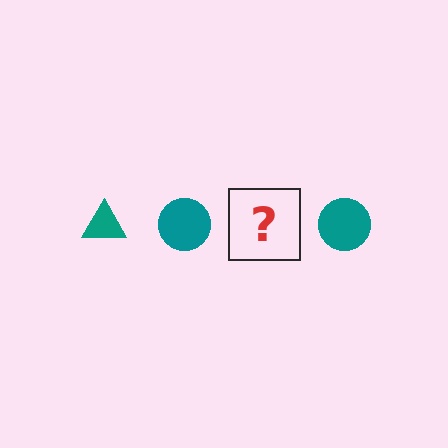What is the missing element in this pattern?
The missing element is a teal triangle.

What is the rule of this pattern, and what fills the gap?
The rule is that the pattern cycles through triangle, circle shapes in teal. The gap should be filled with a teal triangle.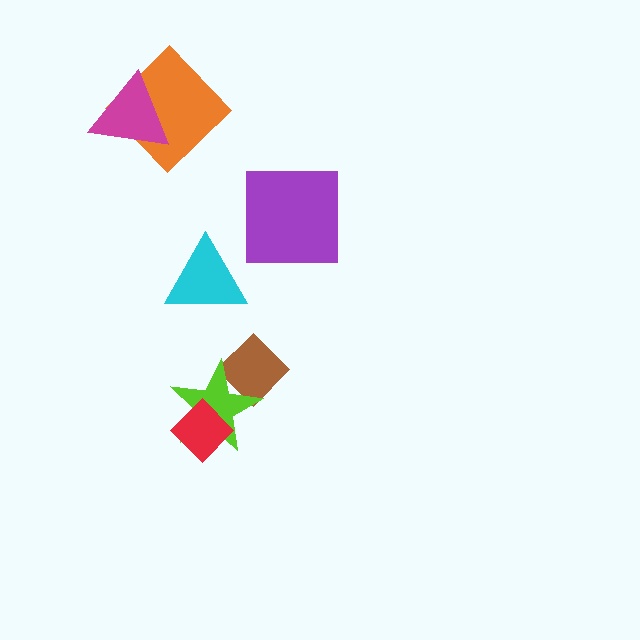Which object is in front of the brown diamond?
The lime star is in front of the brown diamond.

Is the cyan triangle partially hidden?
No, no other shape covers it.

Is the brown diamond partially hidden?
Yes, it is partially covered by another shape.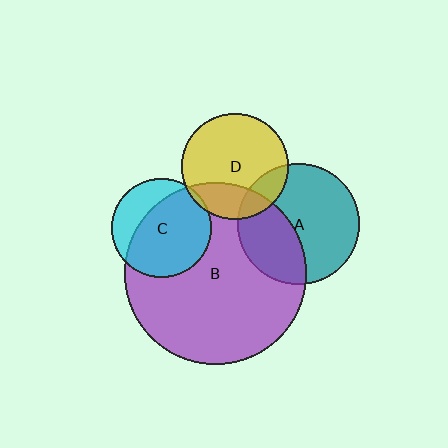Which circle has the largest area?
Circle B (purple).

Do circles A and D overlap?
Yes.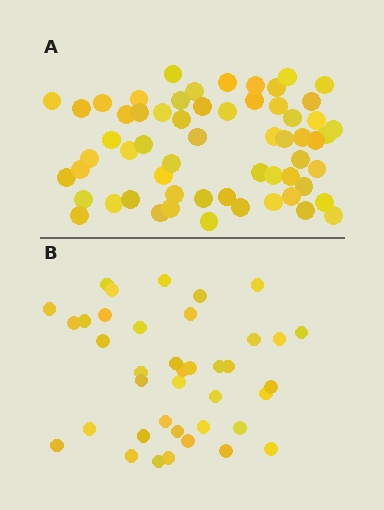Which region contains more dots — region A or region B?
Region A (the top region) has more dots.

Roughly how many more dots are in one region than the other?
Region A has approximately 20 more dots than region B.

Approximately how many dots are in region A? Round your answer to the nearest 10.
About 60 dots.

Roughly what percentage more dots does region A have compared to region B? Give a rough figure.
About 55% more.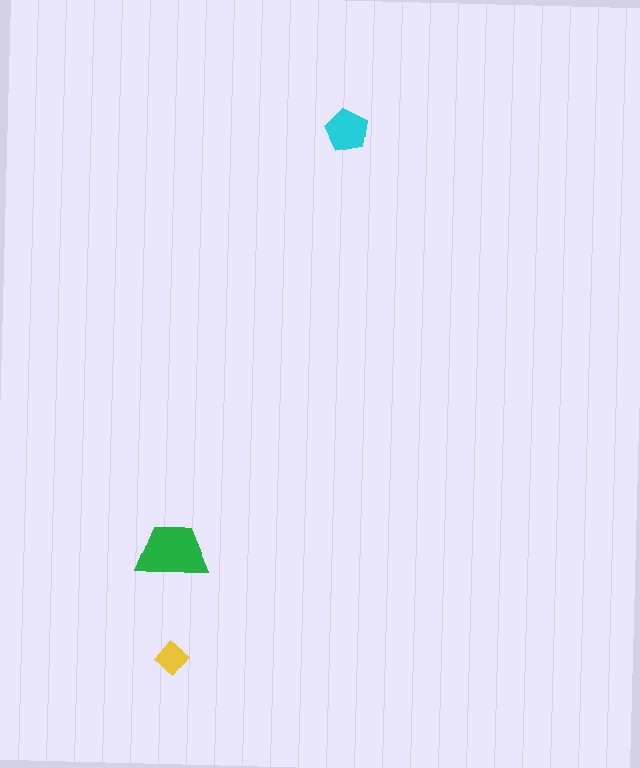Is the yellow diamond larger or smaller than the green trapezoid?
Smaller.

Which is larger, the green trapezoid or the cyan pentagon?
The green trapezoid.